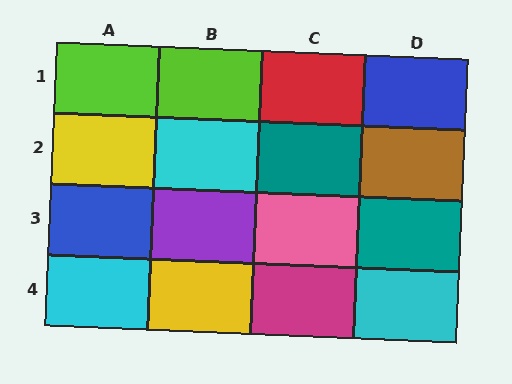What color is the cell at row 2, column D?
Brown.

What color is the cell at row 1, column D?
Blue.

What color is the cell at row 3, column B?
Purple.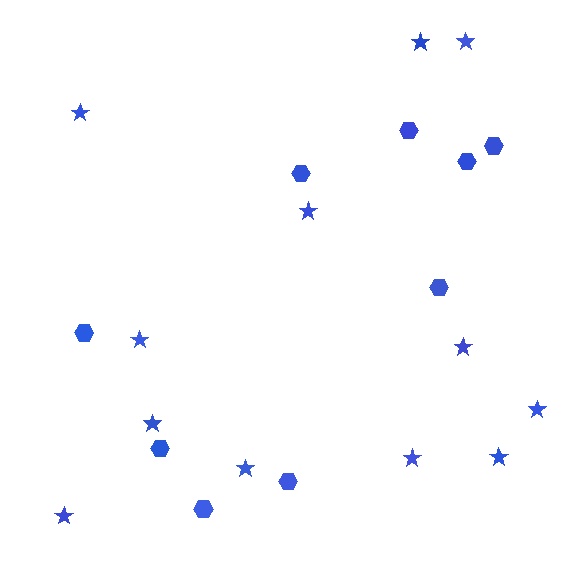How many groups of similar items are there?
There are 2 groups: one group of hexagons (9) and one group of stars (12).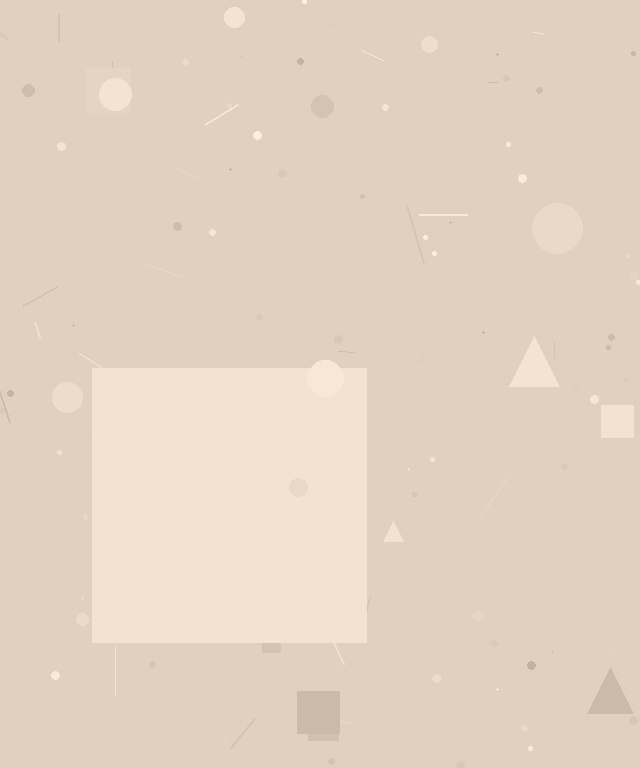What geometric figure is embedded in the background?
A square is embedded in the background.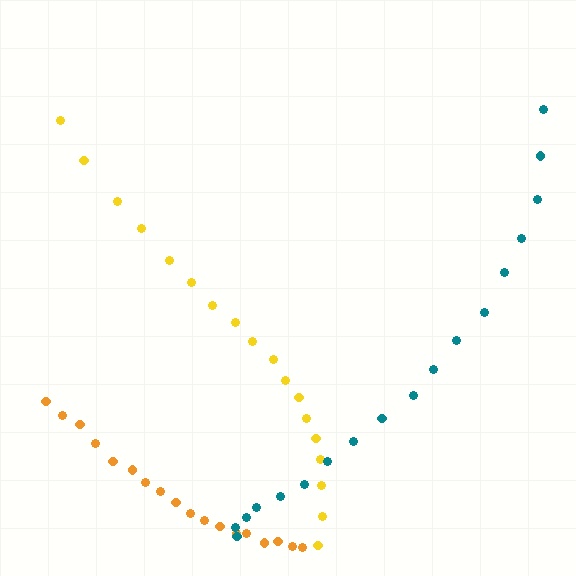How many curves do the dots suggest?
There are 3 distinct paths.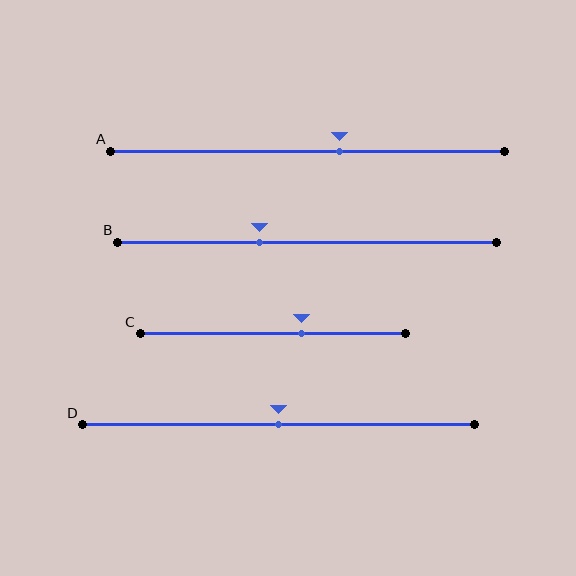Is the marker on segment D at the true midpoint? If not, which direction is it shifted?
Yes, the marker on segment D is at the true midpoint.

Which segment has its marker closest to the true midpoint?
Segment D has its marker closest to the true midpoint.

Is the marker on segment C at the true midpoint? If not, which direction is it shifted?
No, the marker on segment C is shifted to the right by about 11% of the segment length.